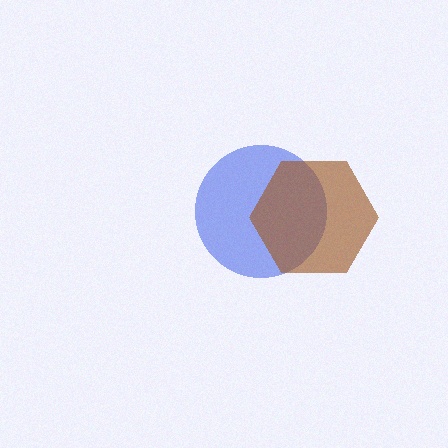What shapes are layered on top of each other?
The layered shapes are: a blue circle, a brown hexagon.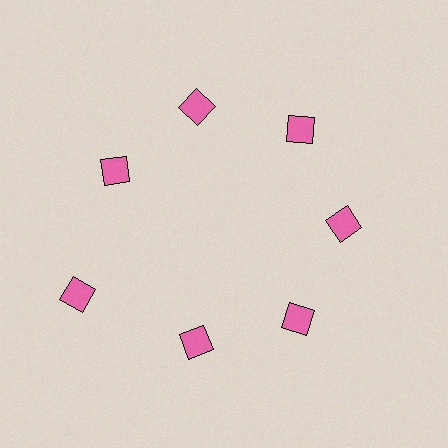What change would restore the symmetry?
The symmetry would be restored by moving it inward, back onto the ring so that all 7 diamonds sit at equal angles and equal distance from the center.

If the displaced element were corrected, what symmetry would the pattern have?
It would have 7-fold rotational symmetry — the pattern would map onto itself every 51 degrees.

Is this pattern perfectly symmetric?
No. The 7 pink diamonds are arranged in a ring, but one element near the 8 o'clock position is pushed outward from the center, breaking the 7-fold rotational symmetry.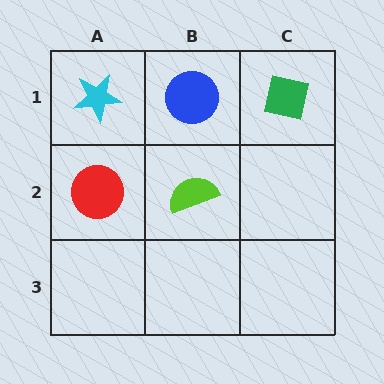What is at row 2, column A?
A red circle.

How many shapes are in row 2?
2 shapes.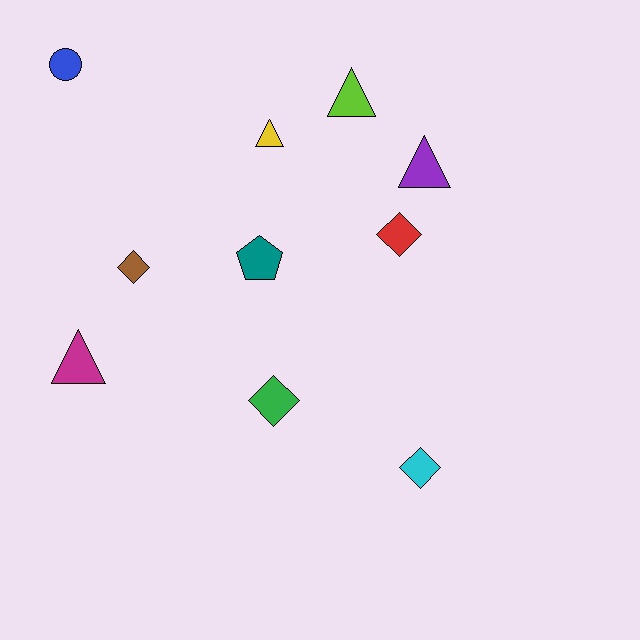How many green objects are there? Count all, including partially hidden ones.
There is 1 green object.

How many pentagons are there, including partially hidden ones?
There is 1 pentagon.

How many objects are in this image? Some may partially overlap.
There are 10 objects.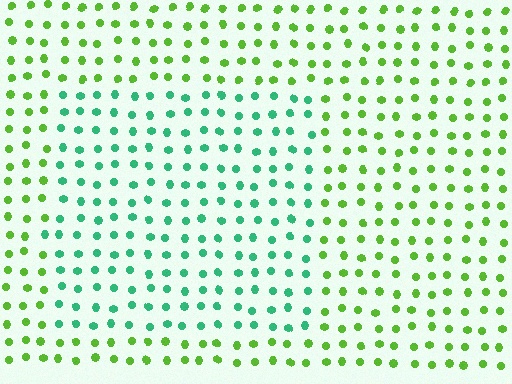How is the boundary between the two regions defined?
The boundary is defined purely by a slight shift in hue (about 50 degrees). Spacing, size, and orientation are identical on both sides.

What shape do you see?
I see a rectangle.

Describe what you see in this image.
The image is filled with small lime elements in a uniform arrangement. A rectangle-shaped region is visible where the elements are tinted to a slightly different hue, forming a subtle color boundary.